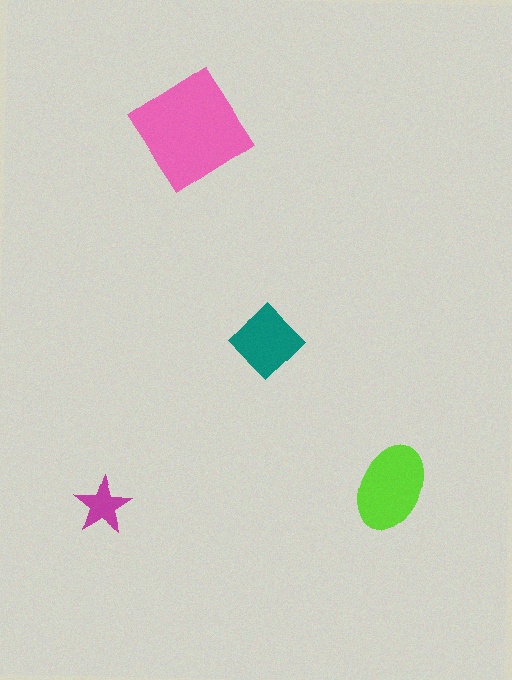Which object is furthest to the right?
The lime ellipse is rightmost.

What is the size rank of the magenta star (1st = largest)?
4th.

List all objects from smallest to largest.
The magenta star, the teal diamond, the lime ellipse, the pink diamond.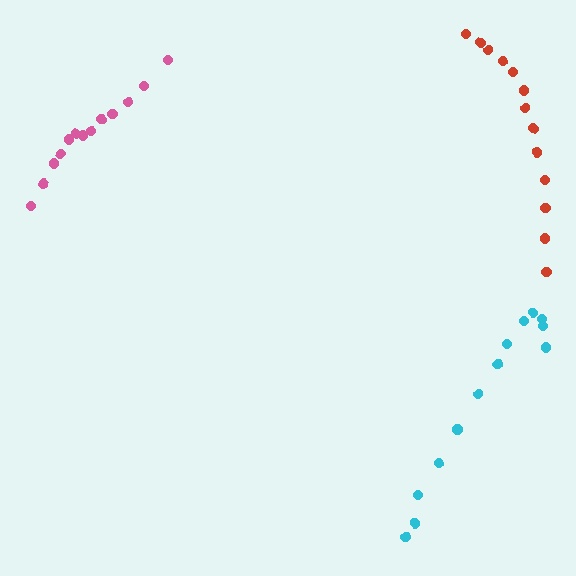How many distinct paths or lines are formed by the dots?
There are 3 distinct paths.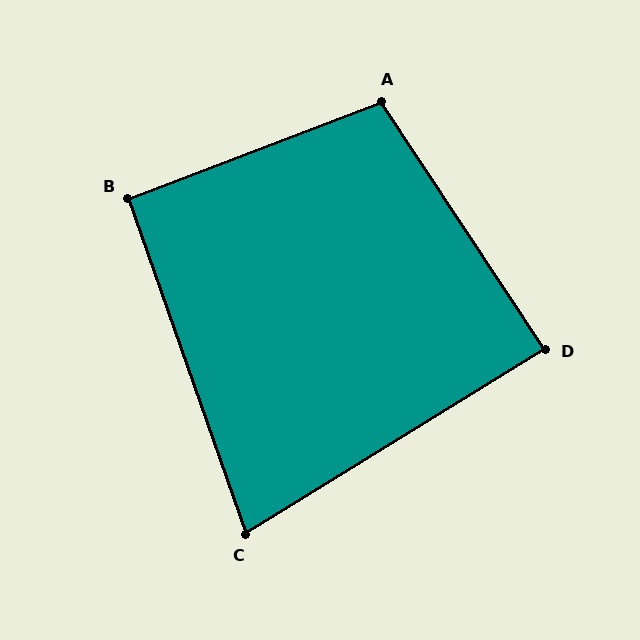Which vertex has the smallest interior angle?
C, at approximately 78 degrees.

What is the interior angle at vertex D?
Approximately 88 degrees (approximately right).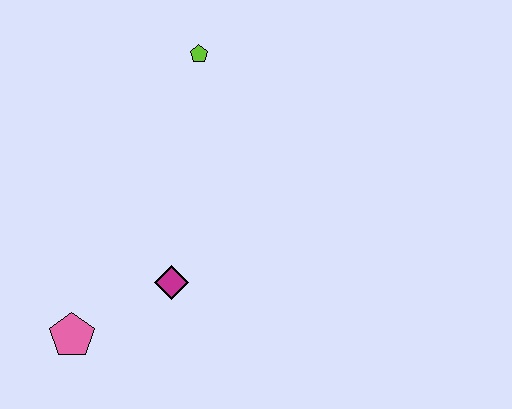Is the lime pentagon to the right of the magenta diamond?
Yes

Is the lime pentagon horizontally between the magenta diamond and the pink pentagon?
No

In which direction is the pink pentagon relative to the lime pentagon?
The pink pentagon is below the lime pentagon.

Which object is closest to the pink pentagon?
The magenta diamond is closest to the pink pentagon.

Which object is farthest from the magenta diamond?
The lime pentagon is farthest from the magenta diamond.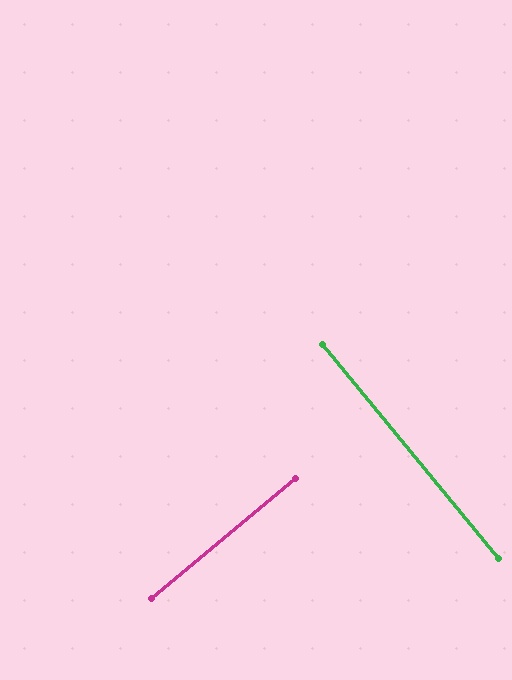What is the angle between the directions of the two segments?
Approximately 90 degrees.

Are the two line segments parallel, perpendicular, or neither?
Perpendicular — they meet at approximately 90°.